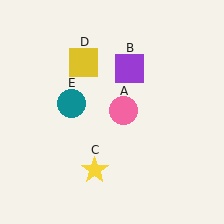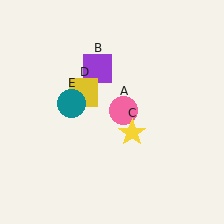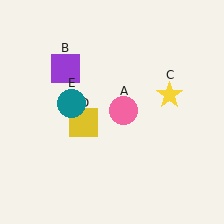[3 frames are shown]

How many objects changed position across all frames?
3 objects changed position: purple square (object B), yellow star (object C), yellow square (object D).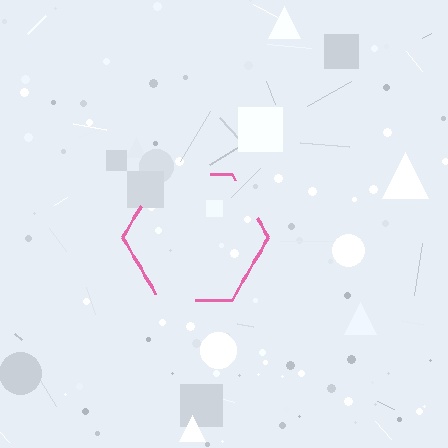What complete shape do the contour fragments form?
The contour fragments form a hexagon.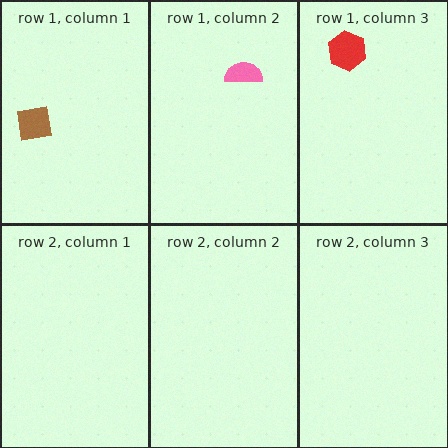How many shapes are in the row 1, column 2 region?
1.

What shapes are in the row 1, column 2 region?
The pink semicircle.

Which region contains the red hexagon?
The row 1, column 3 region.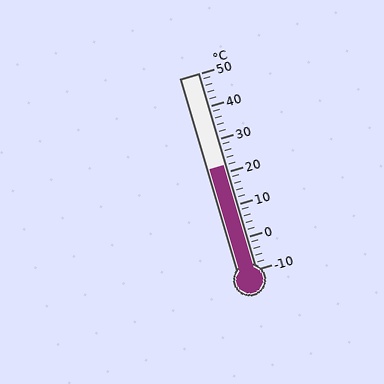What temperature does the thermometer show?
The thermometer shows approximately 22°C.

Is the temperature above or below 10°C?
The temperature is above 10°C.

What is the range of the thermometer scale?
The thermometer scale ranges from -10°C to 50°C.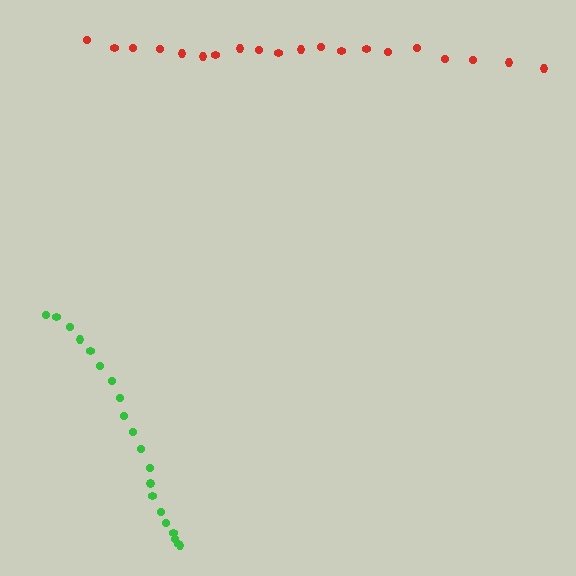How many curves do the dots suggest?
There are 2 distinct paths.